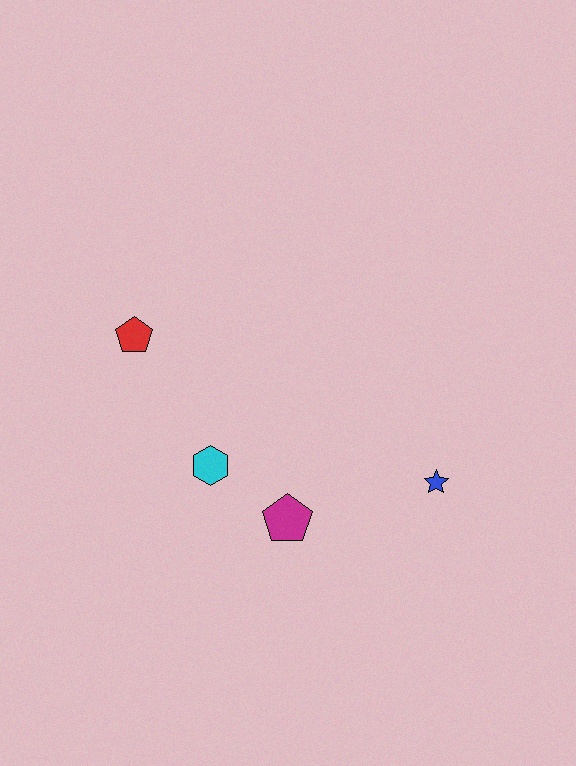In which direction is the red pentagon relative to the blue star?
The red pentagon is to the left of the blue star.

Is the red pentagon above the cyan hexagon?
Yes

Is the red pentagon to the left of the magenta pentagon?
Yes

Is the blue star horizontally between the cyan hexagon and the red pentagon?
No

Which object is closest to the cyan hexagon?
The magenta pentagon is closest to the cyan hexagon.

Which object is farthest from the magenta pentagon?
The red pentagon is farthest from the magenta pentagon.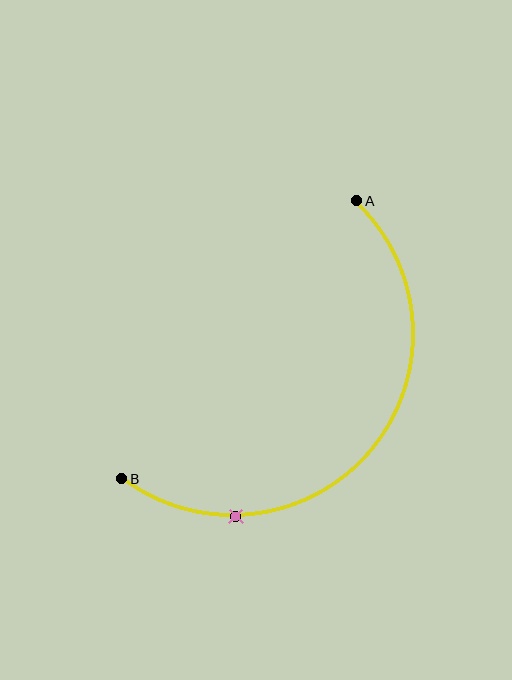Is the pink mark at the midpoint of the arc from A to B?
No. The pink mark lies on the arc but is closer to endpoint B. The arc midpoint would be at the point on the curve equidistant along the arc from both A and B.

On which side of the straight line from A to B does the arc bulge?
The arc bulges below and to the right of the straight line connecting A and B.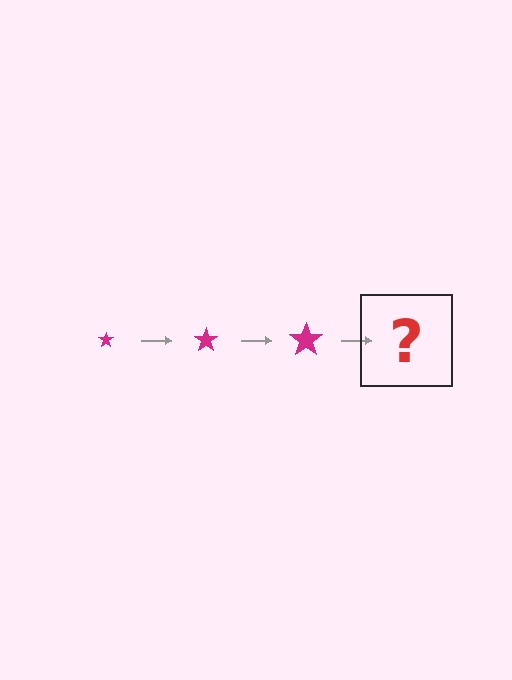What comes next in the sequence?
The next element should be a magenta star, larger than the previous one.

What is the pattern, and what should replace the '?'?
The pattern is that the star gets progressively larger each step. The '?' should be a magenta star, larger than the previous one.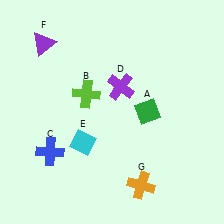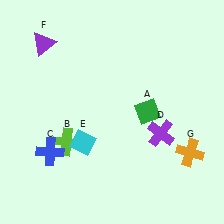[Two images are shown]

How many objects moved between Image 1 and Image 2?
3 objects moved between the two images.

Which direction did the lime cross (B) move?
The lime cross (B) moved down.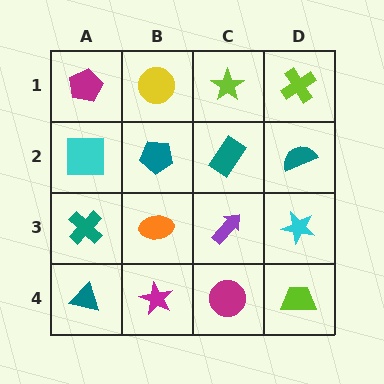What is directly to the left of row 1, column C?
A yellow circle.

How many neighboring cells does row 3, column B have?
4.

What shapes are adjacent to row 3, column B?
A teal pentagon (row 2, column B), a magenta star (row 4, column B), a teal cross (row 3, column A), a purple arrow (row 3, column C).